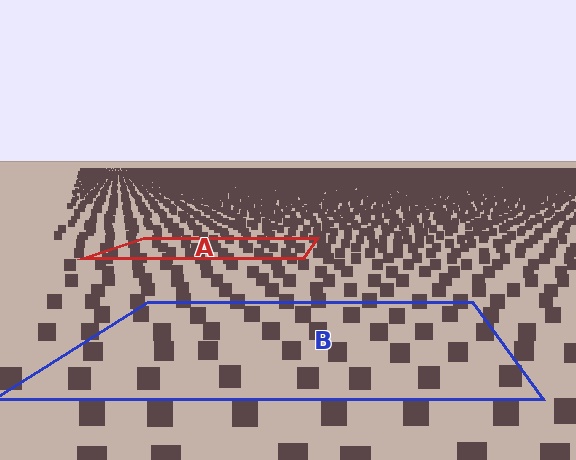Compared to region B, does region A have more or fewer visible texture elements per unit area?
Region A has more texture elements per unit area — they are packed more densely because it is farther away.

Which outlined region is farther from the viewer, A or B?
Region A is farther from the viewer — the texture elements inside it appear smaller and more densely packed.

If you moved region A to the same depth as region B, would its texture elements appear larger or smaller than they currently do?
They would appear larger. At a closer depth, the same texture elements are projected at a bigger on-screen size.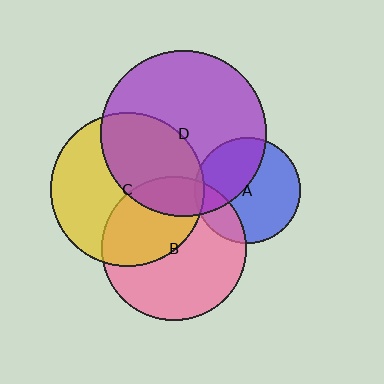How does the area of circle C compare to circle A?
Approximately 2.1 times.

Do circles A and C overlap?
Yes.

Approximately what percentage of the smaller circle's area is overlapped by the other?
Approximately 5%.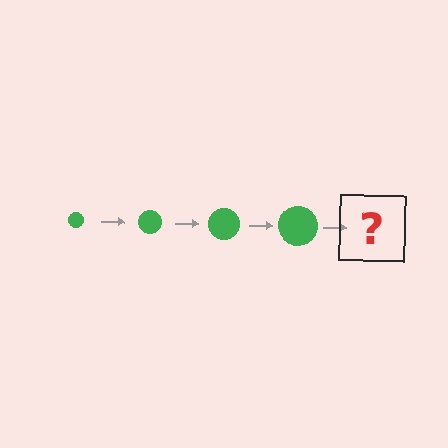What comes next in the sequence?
The next element should be a green circle, larger than the previous one.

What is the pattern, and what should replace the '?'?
The pattern is that the circle gets progressively larger each step. The '?' should be a green circle, larger than the previous one.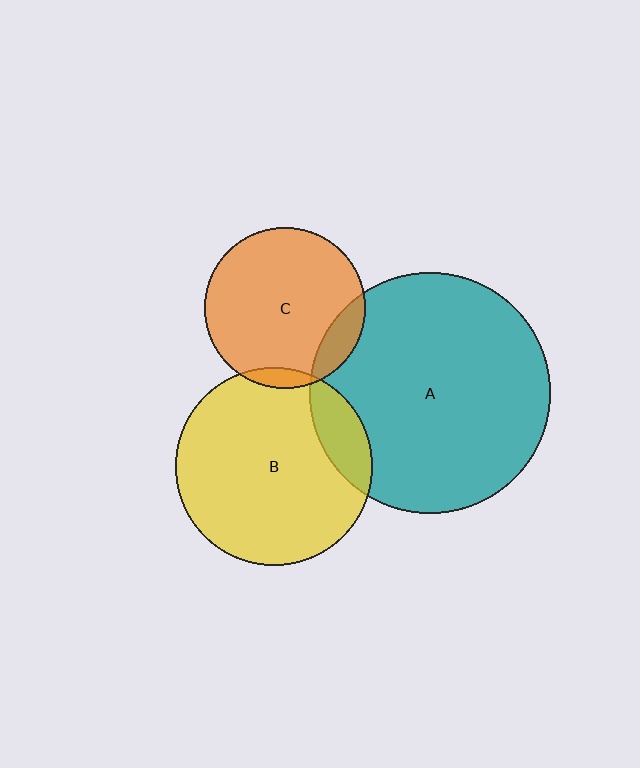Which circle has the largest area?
Circle A (teal).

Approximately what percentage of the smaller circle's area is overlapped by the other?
Approximately 5%.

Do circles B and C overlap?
Yes.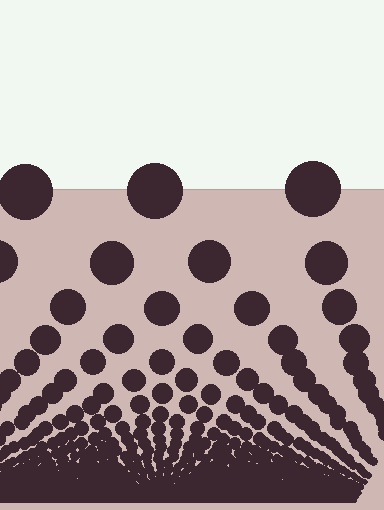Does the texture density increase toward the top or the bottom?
Density increases toward the bottom.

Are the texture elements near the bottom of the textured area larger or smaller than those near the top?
Smaller. The gradient is inverted — elements near the bottom are smaller and denser.